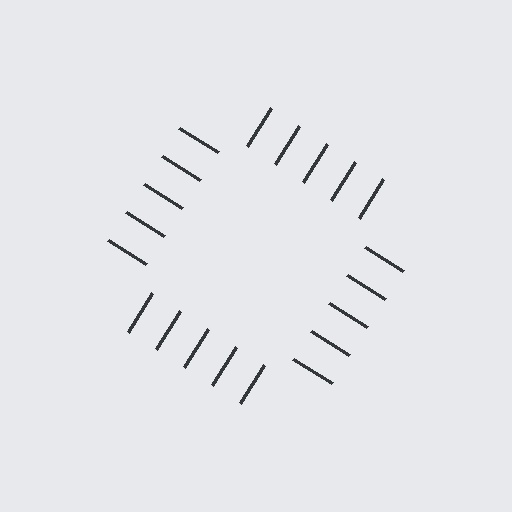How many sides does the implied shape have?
4 sides — the line-ends trace a square.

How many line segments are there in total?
20 — 5 along each of the 4 edges.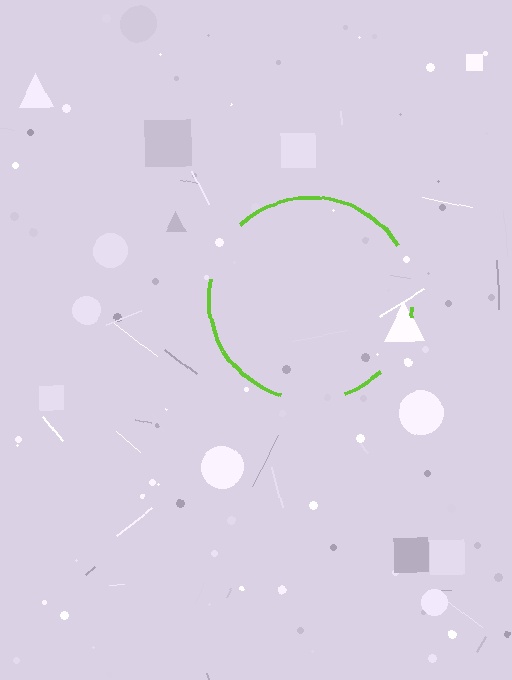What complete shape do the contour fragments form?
The contour fragments form a circle.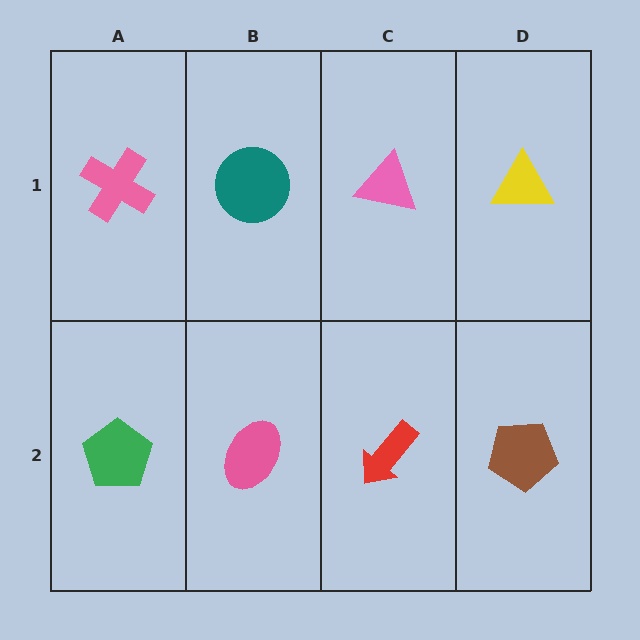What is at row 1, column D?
A yellow triangle.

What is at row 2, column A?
A green pentagon.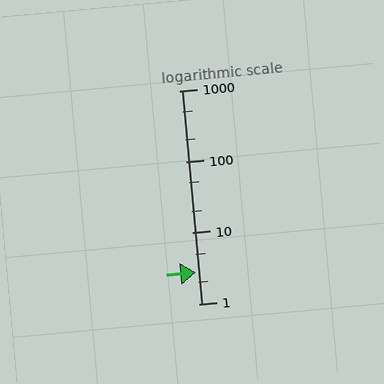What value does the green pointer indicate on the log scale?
The pointer indicates approximately 2.8.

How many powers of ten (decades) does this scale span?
The scale spans 3 decades, from 1 to 1000.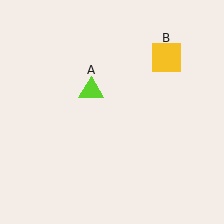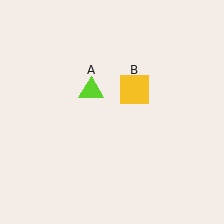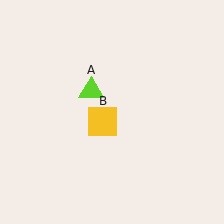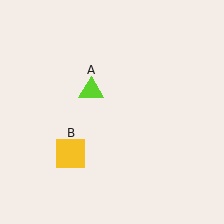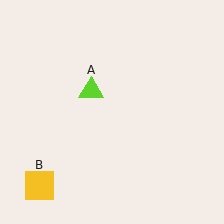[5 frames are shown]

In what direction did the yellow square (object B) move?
The yellow square (object B) moved down and to the left.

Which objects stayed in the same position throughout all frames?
Lime triangle (object A) remained stationary.